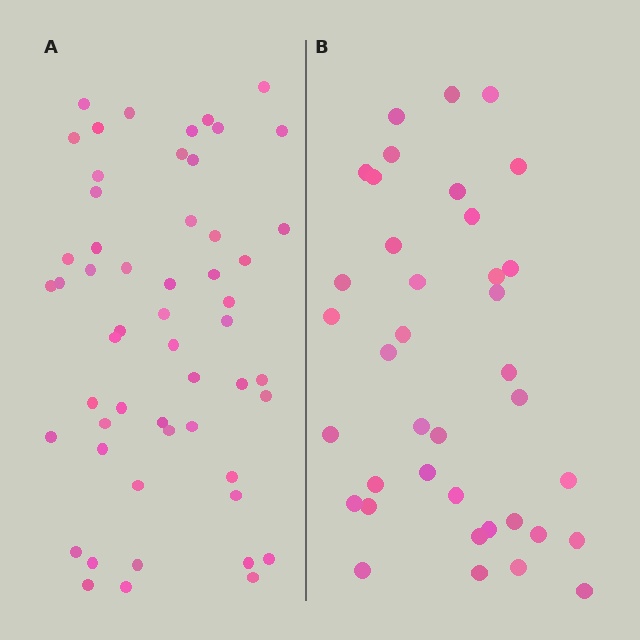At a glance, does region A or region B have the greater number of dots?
Region A (the left region) has more dots.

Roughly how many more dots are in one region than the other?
Region A has approximately 15 more dots than region B.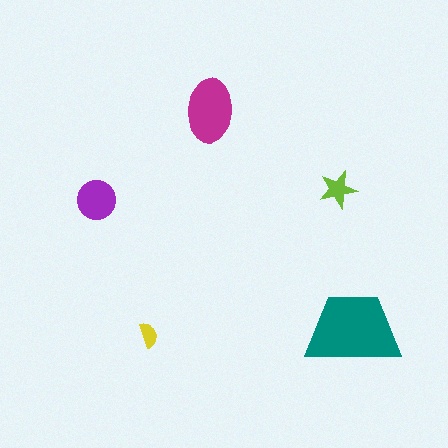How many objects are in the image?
There are 5 objects in the image.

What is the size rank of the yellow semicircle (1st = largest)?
5th.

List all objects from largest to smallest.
The teal trapezoid, the magenta ellipse, the purple circle, the lime star, the yellow semicircle.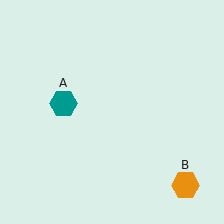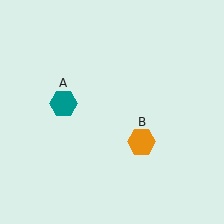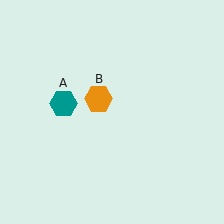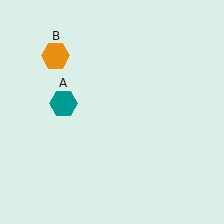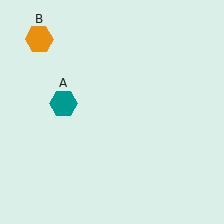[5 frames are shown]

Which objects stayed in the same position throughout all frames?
Teal hexagon (object A) remained stationary.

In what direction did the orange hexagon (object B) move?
The orange hexagon (object B) moved up and to the left.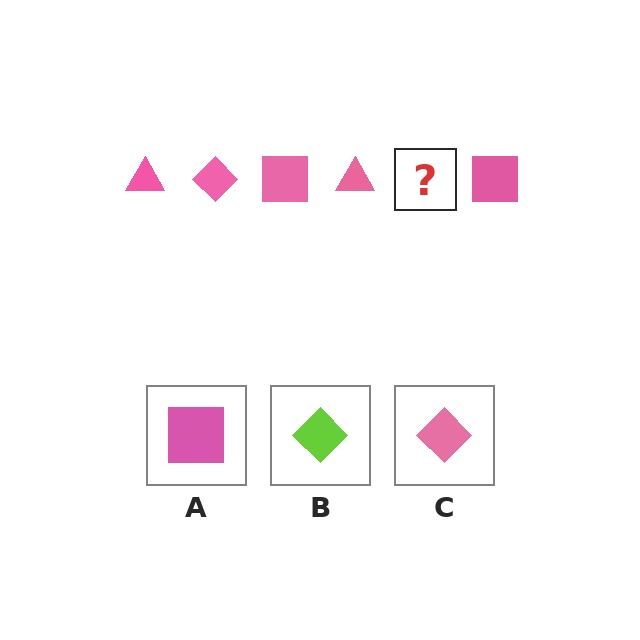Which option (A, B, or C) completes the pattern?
C.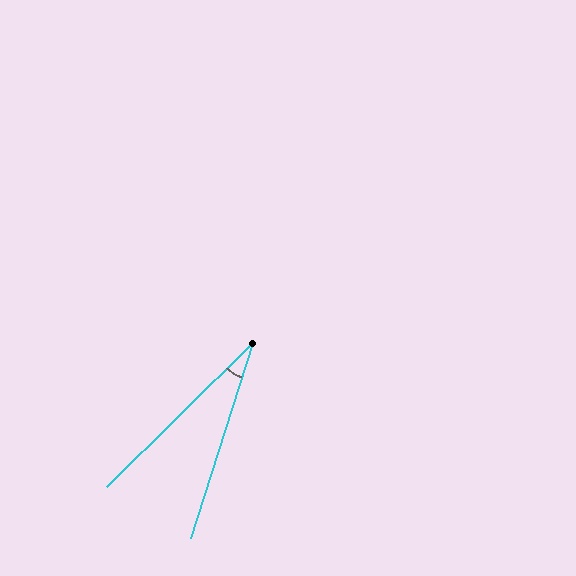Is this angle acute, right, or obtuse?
It is acute.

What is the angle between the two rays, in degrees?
Approximately 28 degrees.